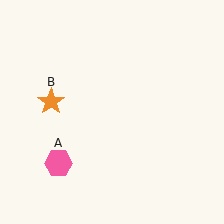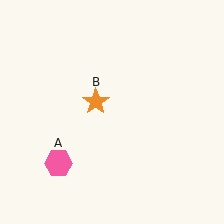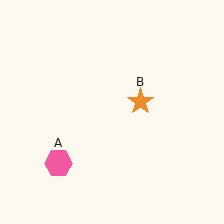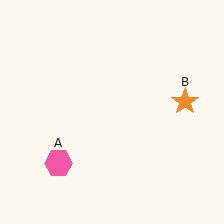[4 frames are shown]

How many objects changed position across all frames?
1 object changed position: orange star (object B).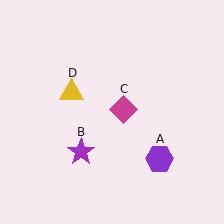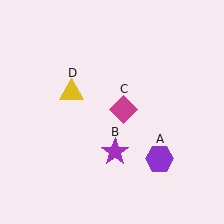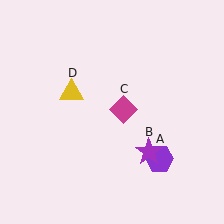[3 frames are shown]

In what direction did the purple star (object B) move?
The purple star (object B) moved right.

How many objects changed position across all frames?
1 object changed position: purple star (object B).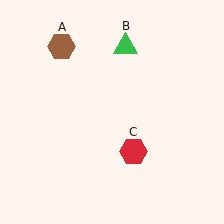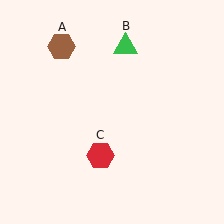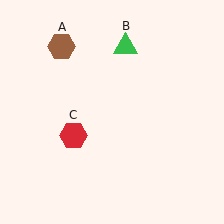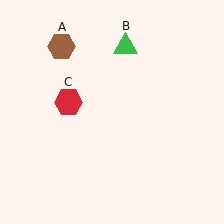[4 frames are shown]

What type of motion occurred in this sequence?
The red hexagon (object C) rotated clockwise around the center of the scene.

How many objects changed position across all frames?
1 object changed position: red hexagon (object C).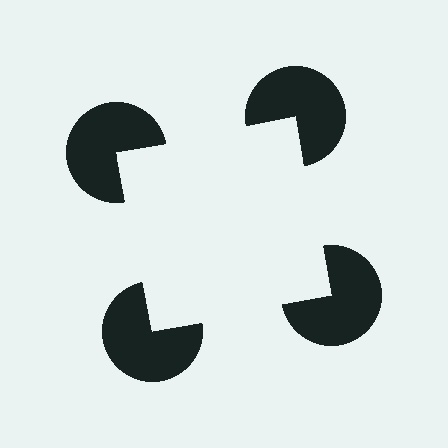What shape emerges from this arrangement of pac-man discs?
An illusory square — its edges are inferred from the aligned wedge cuts in the pac-man discs, not physically drawn.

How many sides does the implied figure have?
4 sides.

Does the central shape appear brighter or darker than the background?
It typically appears slightly brighter than the background, even though no actual brightness change is drawn.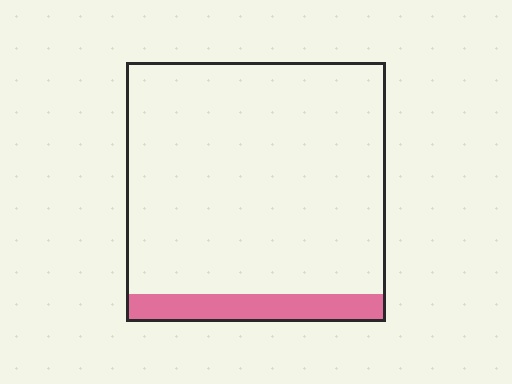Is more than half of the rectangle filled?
No.